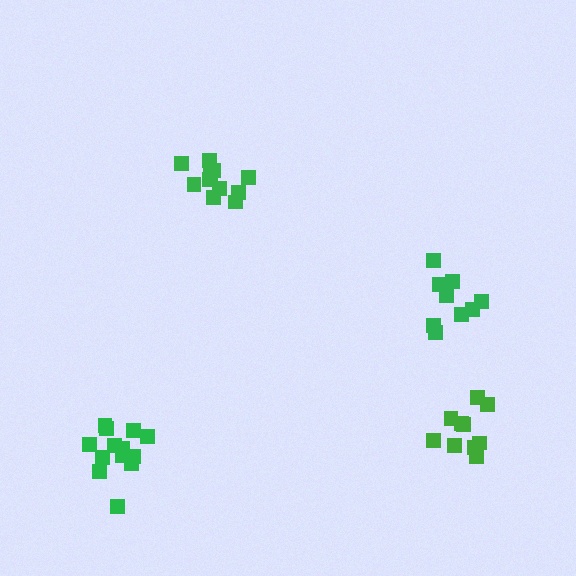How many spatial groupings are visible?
There are 4 spatial groupings.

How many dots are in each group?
Group 1: 10 dots, Group 2: 9 dots, Group 3: 13 dots, Group 4: 11 dots (43 total).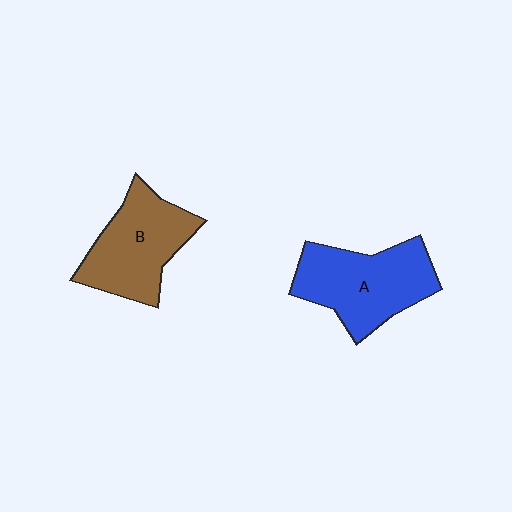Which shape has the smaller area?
Shape B (brown).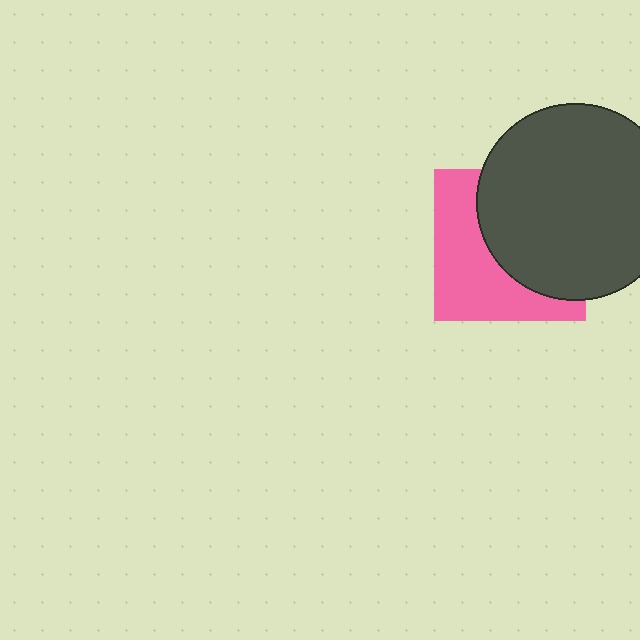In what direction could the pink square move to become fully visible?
The pink square could move left. That would shift it out from behind the dark gray circle entirely.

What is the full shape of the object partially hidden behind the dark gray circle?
The partially hidden object is a pink square.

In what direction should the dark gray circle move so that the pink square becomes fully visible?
The dark gray circle should move right. That is the shortest direction to clear the overlap and leave the pink square fully visible.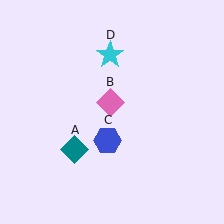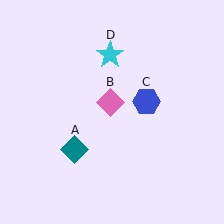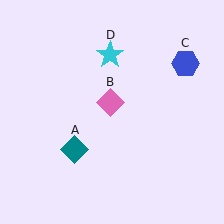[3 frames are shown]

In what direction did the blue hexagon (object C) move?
The blue hexagon (object C) moved up and to the right.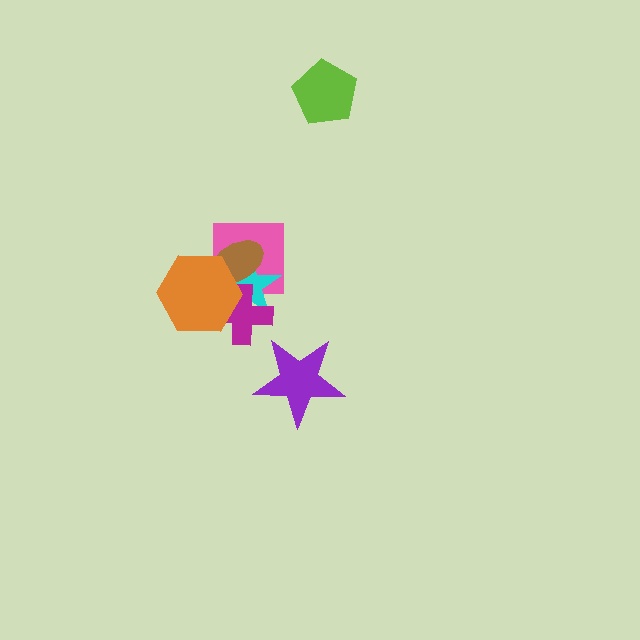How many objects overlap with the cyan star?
4 objects overlap with the cyan star.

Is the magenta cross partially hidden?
Yes, it is partially covered by another shape.